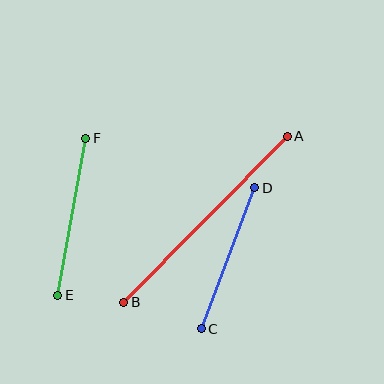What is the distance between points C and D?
The distance is approximately 151 pixels.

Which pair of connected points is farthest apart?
Points A and B are farthest apart.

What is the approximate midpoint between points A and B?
The midpoint is at approximately (206, 219) pixels.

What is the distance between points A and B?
The distance is approximately 233 pixels.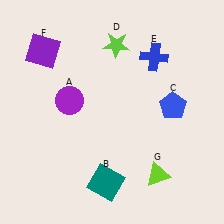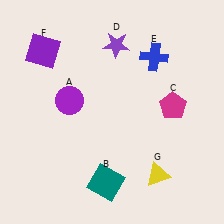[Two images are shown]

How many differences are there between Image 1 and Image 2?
There are 3 differences between the two images.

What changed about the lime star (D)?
In Image 1, D is lime. In Image 2, it changed to purple.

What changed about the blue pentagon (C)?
In Image 1, C is blue. In Image 2, it changed to magenta.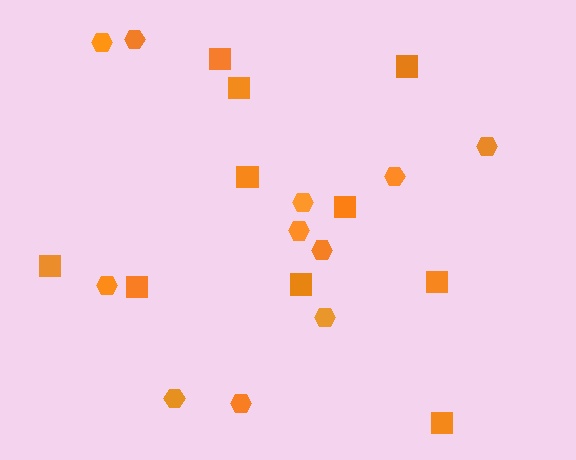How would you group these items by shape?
There are 2 groups: one group of hexagons (11) and one group of squares (10).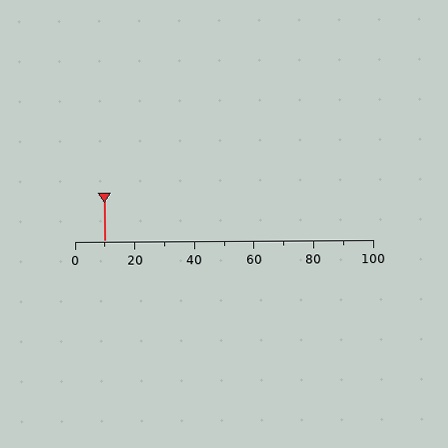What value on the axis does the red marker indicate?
The marker indicates approximately 10.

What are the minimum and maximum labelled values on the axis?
The axis runs from 0 to 100.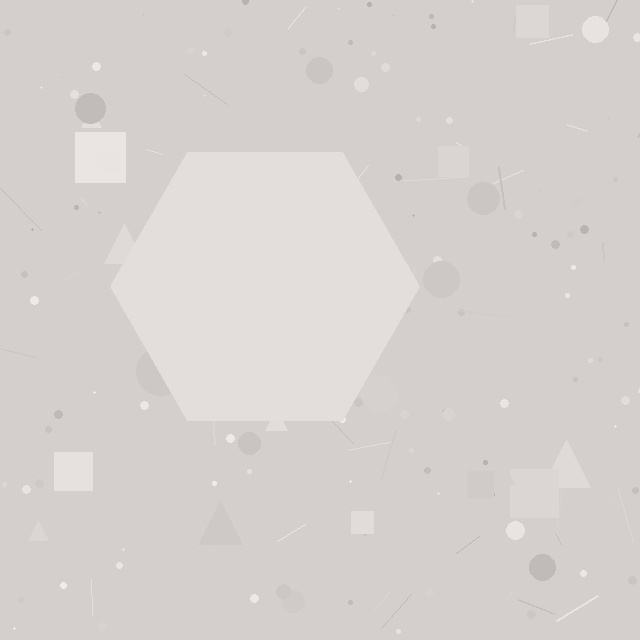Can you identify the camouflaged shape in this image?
The camouflaged shape is a hexagon.